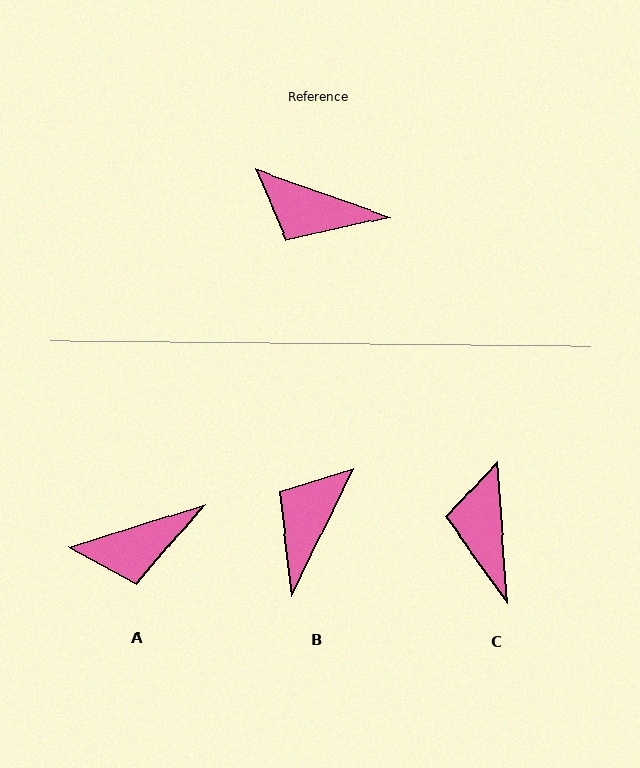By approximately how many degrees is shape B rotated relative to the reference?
Approximately 96 degrees clockwise.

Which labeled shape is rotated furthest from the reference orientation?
B, about 96 degrees away.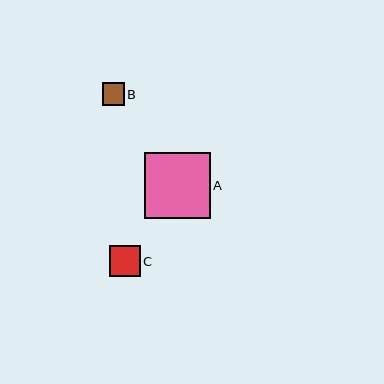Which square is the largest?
Square A is the largest with a size of approximately 66 pixels.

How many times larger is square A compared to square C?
Square A is approximately 2.1 times the size of square C.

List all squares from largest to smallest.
From largest to smallest: A, C, B.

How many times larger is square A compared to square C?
Square A is approximately 2.1 times the size of square C.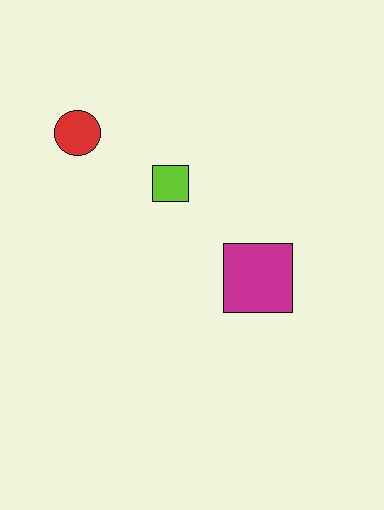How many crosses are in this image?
There are no crosses.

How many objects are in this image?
There are 3 objects.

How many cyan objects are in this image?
There are no cyan objects.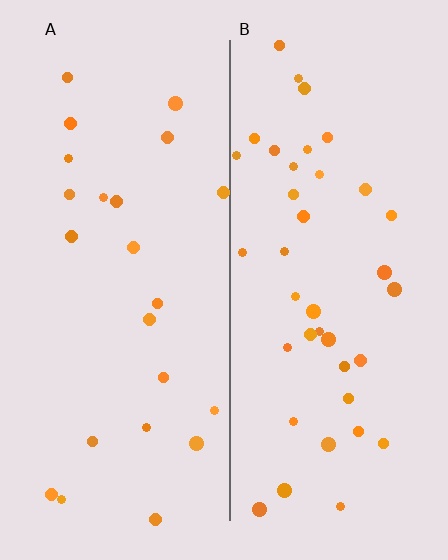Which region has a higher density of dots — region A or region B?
B (the right).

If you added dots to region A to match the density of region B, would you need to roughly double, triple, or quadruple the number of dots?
Approximately double.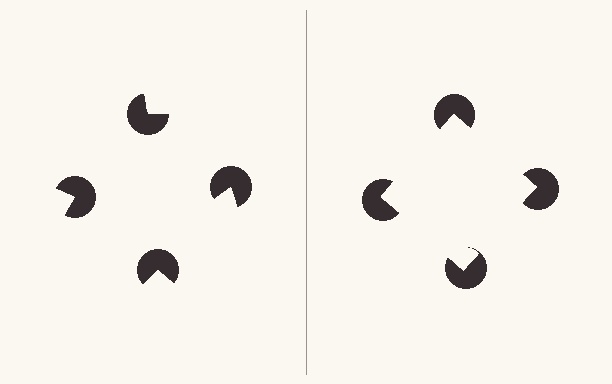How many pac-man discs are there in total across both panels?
8 — 4 on each side.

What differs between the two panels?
The pac-man discs are positioned identically on both sides; only the wedge orientations differ. On the right they align to a square; on the left they are misaligned.